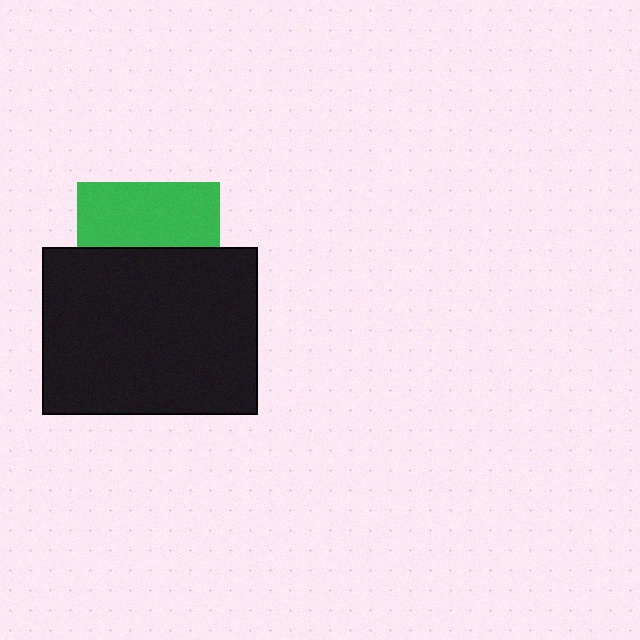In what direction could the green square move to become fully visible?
The green square could move up. That would shift it out from behind the black rectangle entirely.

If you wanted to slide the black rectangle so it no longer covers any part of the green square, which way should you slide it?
Slide it down — that is the most direct way to separate the two shapes.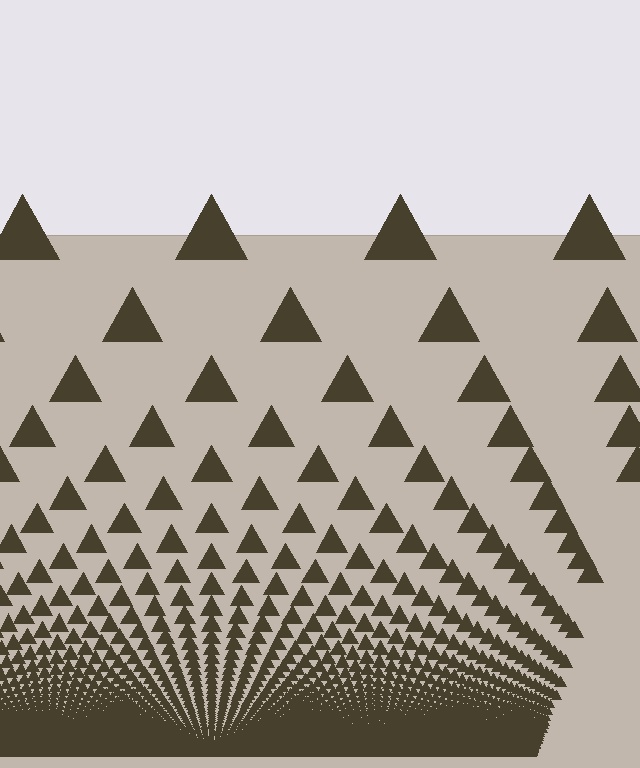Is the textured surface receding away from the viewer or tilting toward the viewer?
The surface appears to tilt toward the viewer. Texture elements get larger and sparser toward the top.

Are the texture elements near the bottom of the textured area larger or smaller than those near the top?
Smaller. The gradient is inverted — elements near the bottom are smaller and denser.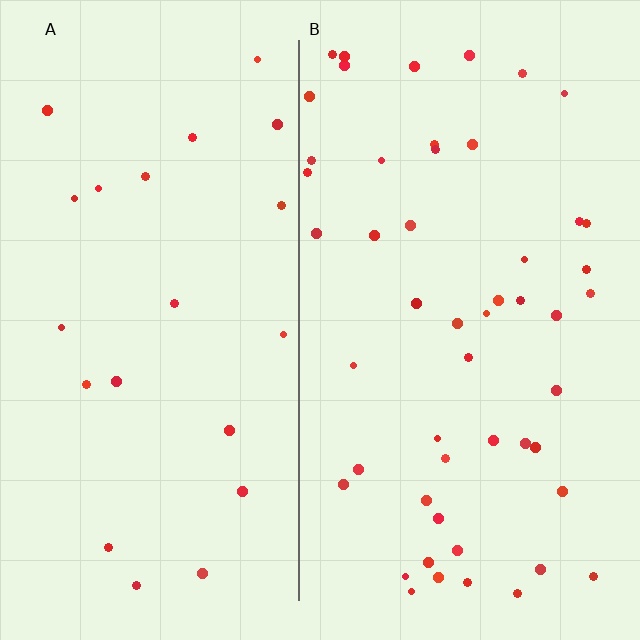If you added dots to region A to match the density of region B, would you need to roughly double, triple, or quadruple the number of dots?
Approximately double.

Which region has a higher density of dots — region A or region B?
B (the right).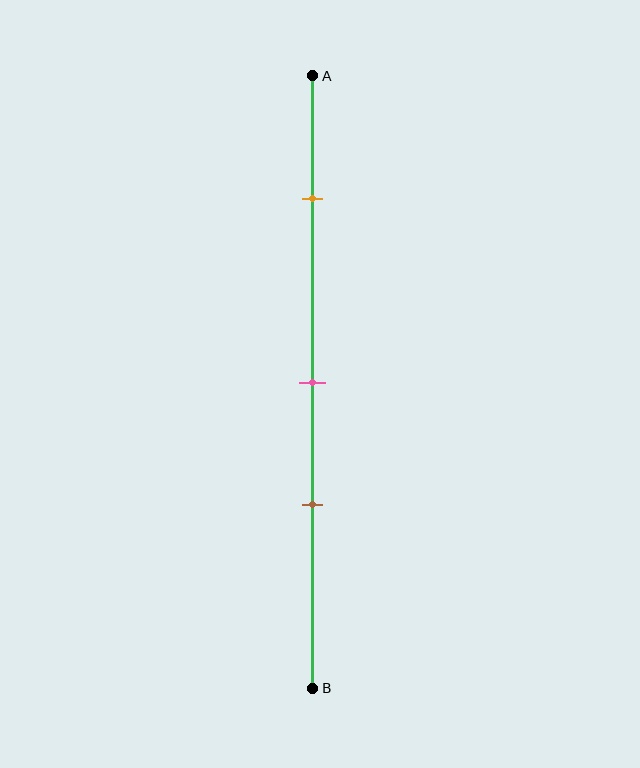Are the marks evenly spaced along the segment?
No, the marks are not evenly spaced.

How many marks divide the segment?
There are 3 marks dividing the segment.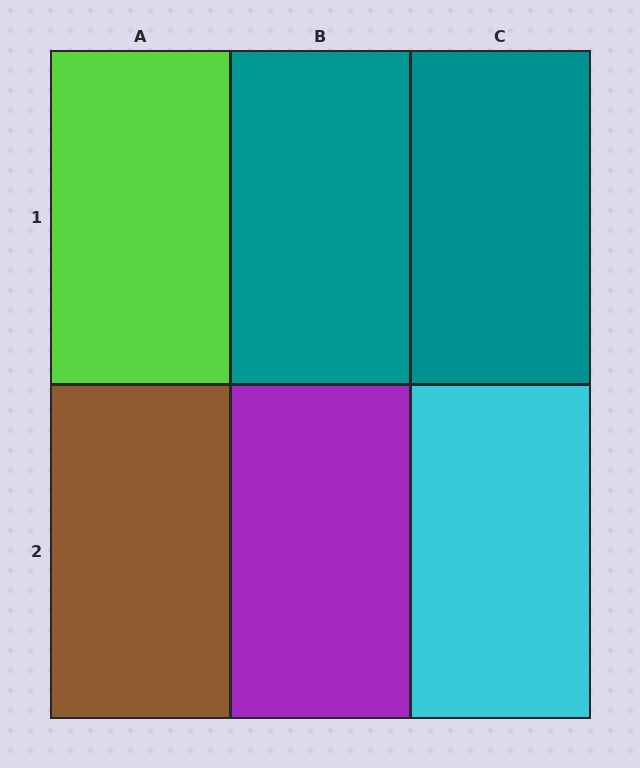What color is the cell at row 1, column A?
Lime.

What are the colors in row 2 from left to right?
Brown, purple, cyan.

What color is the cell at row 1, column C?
Teal.